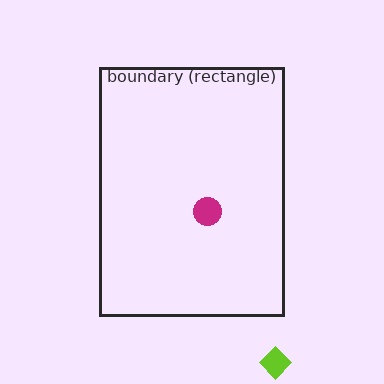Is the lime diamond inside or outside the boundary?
Outside.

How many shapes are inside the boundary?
1 inside, 1 outside.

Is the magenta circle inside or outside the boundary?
Inside.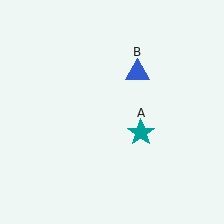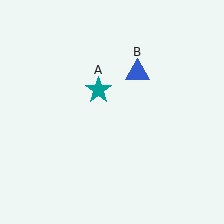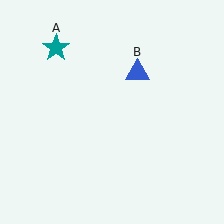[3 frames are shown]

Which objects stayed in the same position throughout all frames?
Blue triangle (object B) remained stationary.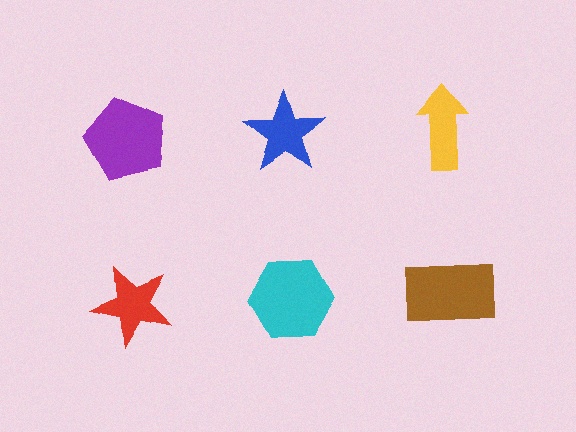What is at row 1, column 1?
A purple pentagon.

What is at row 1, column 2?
A blue star.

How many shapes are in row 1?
3 shapes.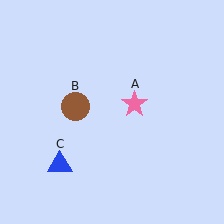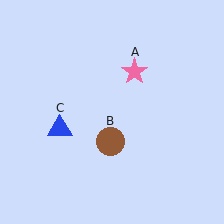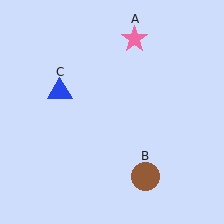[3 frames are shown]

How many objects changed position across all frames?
3 objects changed position: pink star (object A), brown circle (object B), blue triangle (object C).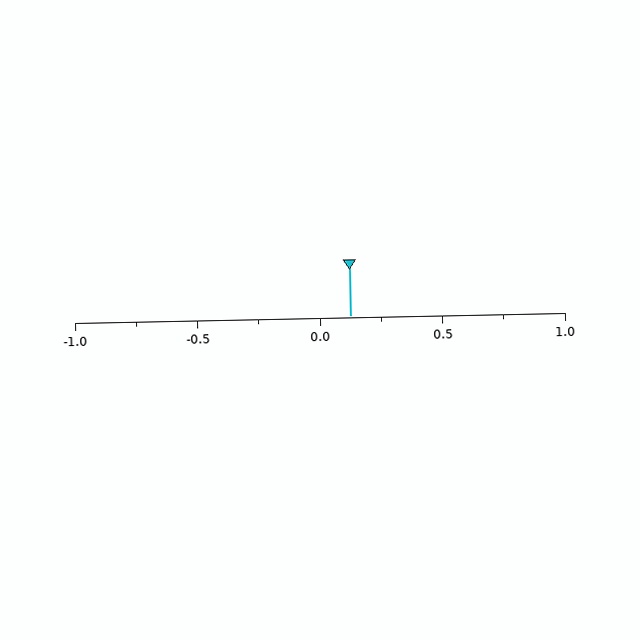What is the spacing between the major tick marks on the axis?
The major ticks are spaced 0.5 apart.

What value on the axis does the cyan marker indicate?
The marker indicates approximately 0.12.